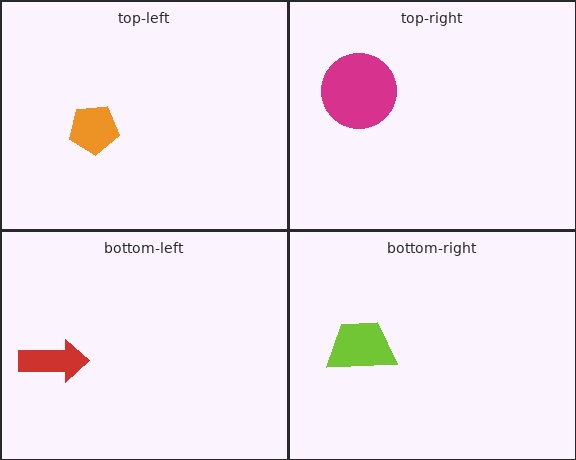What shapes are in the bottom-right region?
The lime trapezoid.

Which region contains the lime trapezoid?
The bottom-right region.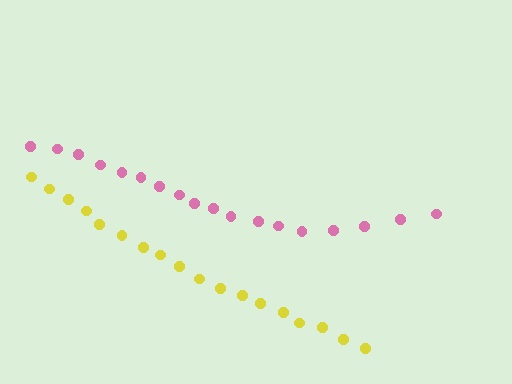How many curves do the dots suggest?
There are 2 distinct paths.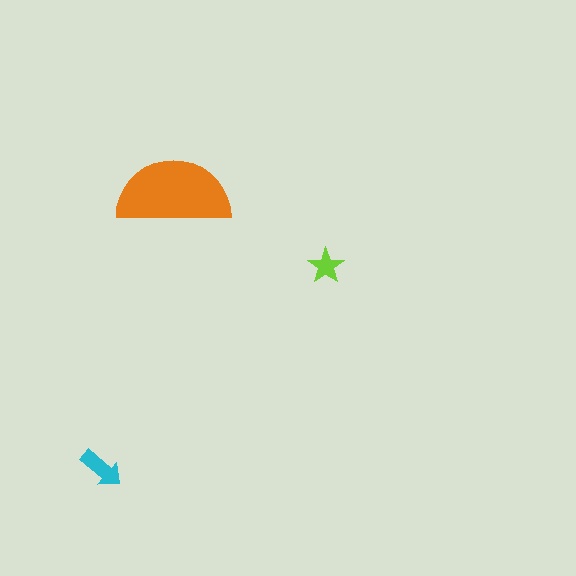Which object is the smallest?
The lime star.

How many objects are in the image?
There are 3 objects in the image.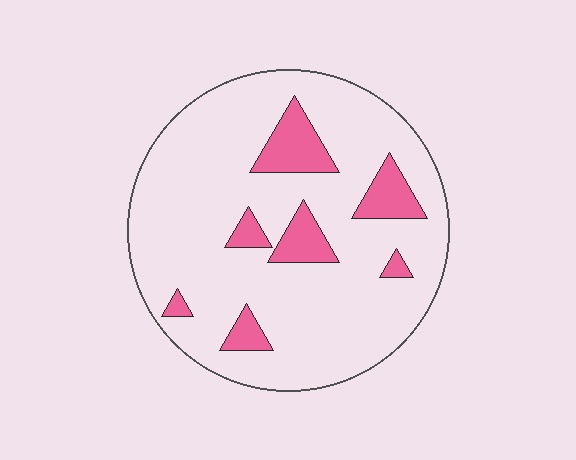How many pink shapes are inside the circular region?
7.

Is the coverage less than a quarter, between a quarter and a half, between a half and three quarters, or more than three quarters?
Less than a quarter.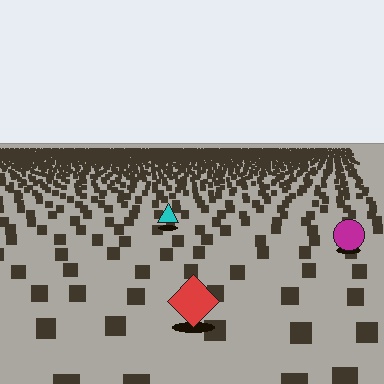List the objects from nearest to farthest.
From nearest to farthest: the red diamond, the magenta circle, the cyan triangle.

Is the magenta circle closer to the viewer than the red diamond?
No. The red diamond is closer — you can tell from the texture gradient: the ground texture is coarser near it.